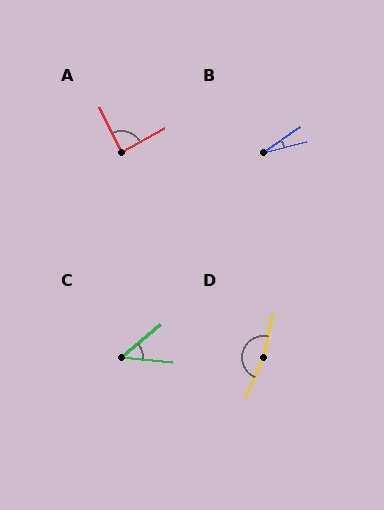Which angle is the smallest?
B, at approximately 20 degrees.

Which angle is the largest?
D, at approximately 170 degrees.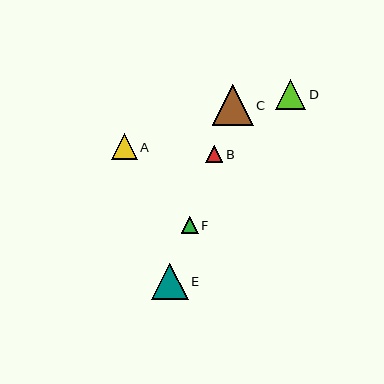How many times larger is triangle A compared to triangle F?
Triangle A is approximately 1.5 times the size of triangle F.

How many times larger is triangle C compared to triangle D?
Triangle C is approximately 1.4 times the size of triangle D.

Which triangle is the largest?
Triangle C is the largest with a size of approximately 41 pixels.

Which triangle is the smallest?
Triangle F is the smallest with a size of approximately 17 pixels.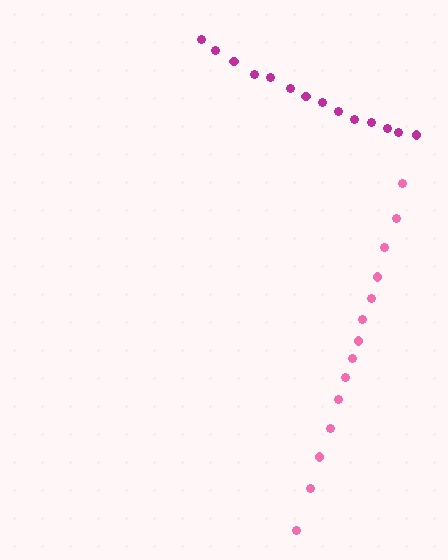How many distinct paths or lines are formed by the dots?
There are 2 distinct paths.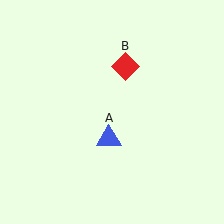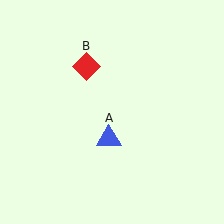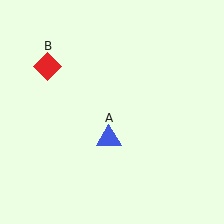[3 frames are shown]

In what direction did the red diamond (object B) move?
The red diamond (object B) moved left.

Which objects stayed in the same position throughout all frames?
Blue triangle (object A) remained stationary.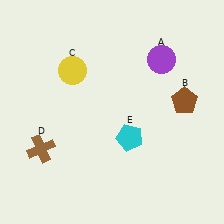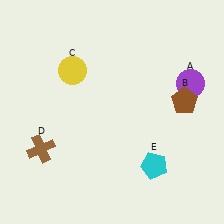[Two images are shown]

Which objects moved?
The objects that moved are: the purple circle (A), the cyan pentagon (E).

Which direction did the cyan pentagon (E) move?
The cyan pentagon (E) moved down.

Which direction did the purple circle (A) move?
The purple circle (A) moved right.